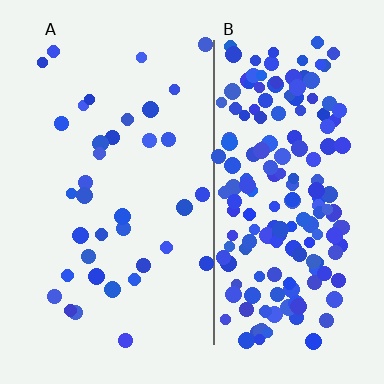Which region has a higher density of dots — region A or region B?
B (the right).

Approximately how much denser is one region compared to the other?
Approximately 4.9× — region B over region A.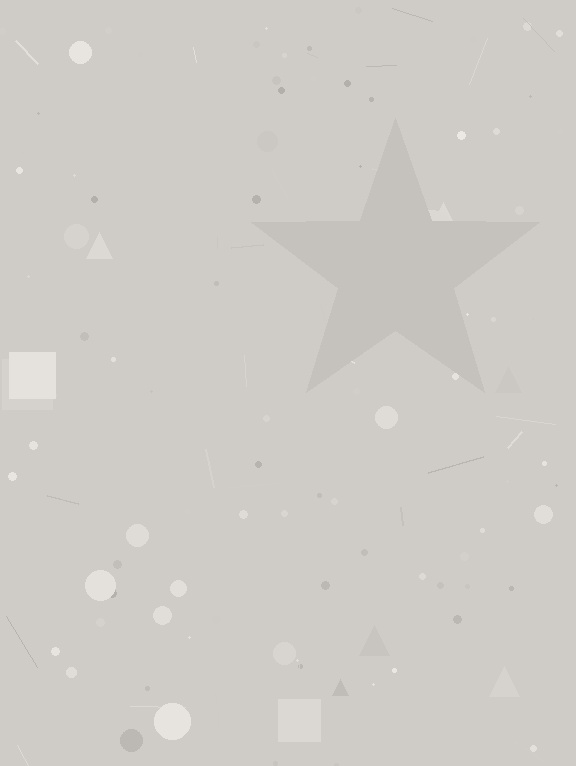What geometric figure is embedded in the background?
A star is embedded in the background.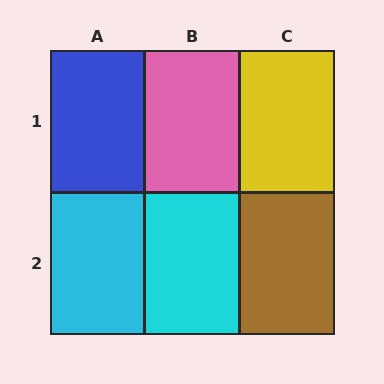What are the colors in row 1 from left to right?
Blue, pink, yellow.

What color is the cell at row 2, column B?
Cyan.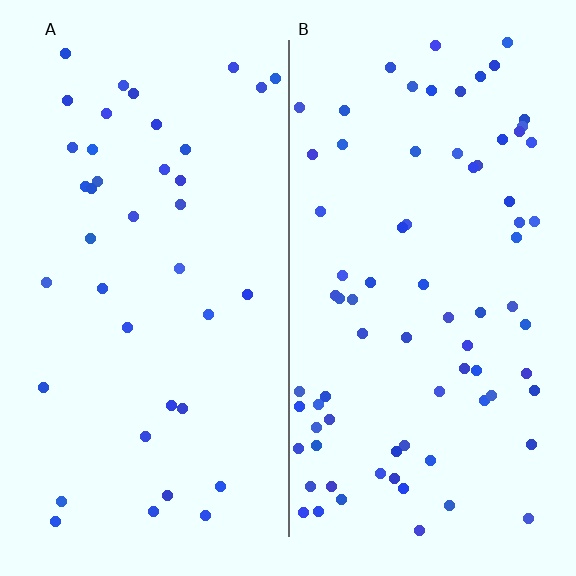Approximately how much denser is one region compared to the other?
Approximately 2.0× — region B over region A.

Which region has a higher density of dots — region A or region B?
B (the right).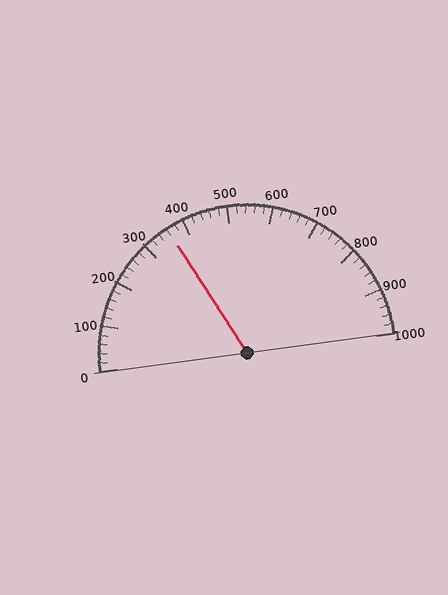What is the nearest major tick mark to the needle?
The nearest major tick mark is 400.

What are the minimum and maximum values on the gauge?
The gauge ranges from 0 to 1000.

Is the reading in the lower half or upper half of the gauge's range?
The reading is in the lower half of the range (0 to 1000).